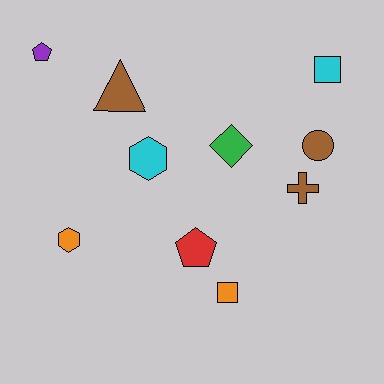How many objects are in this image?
There are 10 objects.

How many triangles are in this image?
There is 1 triangle.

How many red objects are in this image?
There is 1 red object.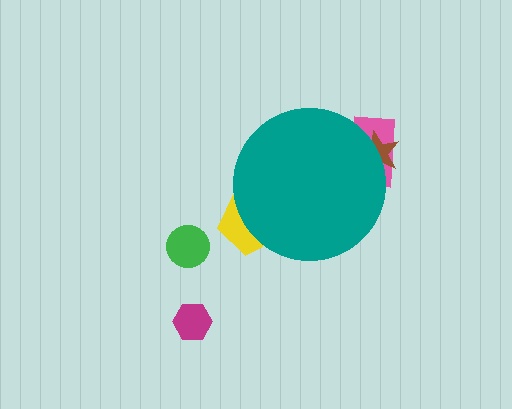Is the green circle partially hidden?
No, the green circle is fully visible.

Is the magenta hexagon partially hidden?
No, the magenta hexagon is fully visible.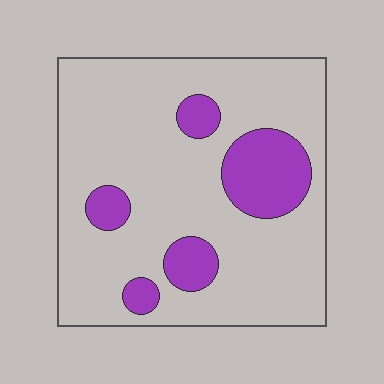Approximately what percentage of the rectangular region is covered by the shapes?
Approximately 20%.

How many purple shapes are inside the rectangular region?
5.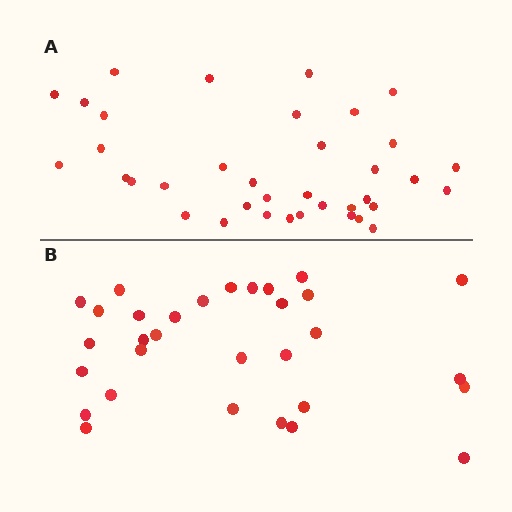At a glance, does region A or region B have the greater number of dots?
Region A (the top region) has more dots.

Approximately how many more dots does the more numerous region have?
Region A has about 6 more dots than region B.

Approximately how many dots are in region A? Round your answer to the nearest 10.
About 40 dots. (The exact count is 37, which rounds to 40.)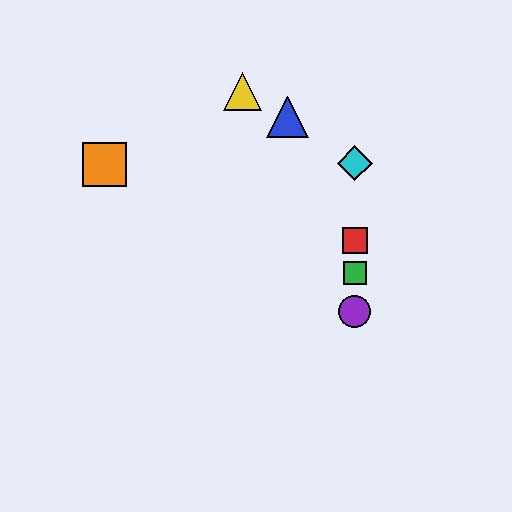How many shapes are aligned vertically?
4 shapes (the red square, the green square, the purple circle, the cyan diamond) are aligned vertically.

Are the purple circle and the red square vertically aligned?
Yes, both are at x≈355.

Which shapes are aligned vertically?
The red square, the green square, the purple circle, the cyan diamond are aligned vertically.